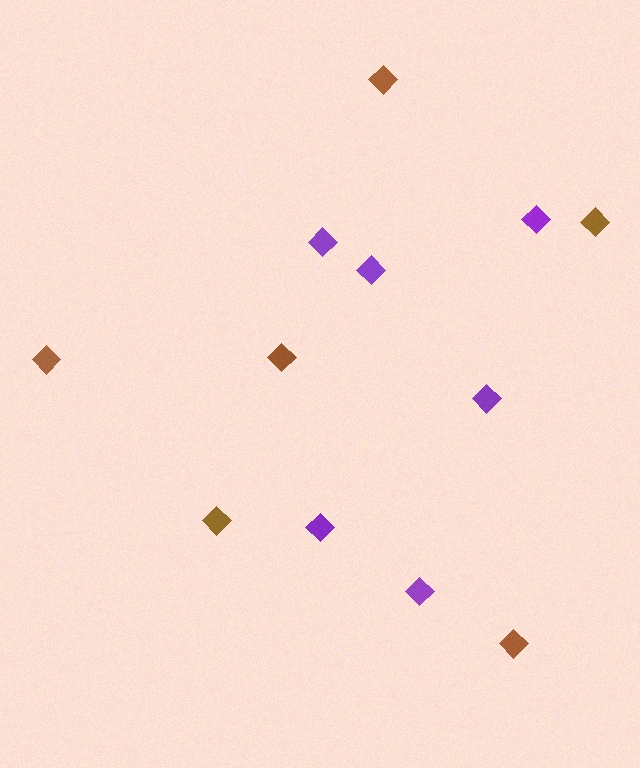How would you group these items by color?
There are 2 groups: one group of purple diamonds (6) and one group of brown diamonds (6).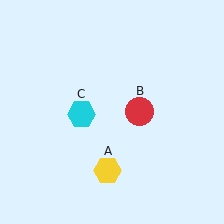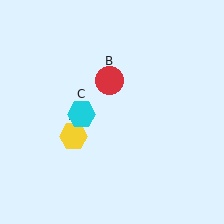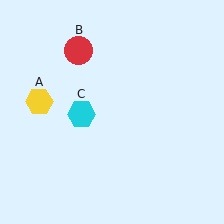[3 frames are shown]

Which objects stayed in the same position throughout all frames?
Cyan hexagon (object C) remained stationary.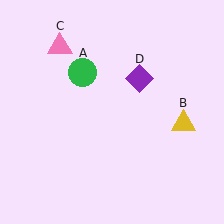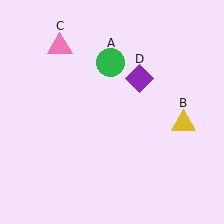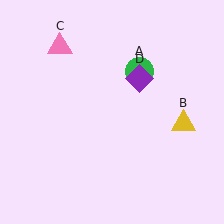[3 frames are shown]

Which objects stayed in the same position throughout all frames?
Yellow triangle (object B) and pink triangle (object C) and purple diamond (object D) remained stationary.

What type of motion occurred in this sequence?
The green circle (object A) rotated clockwise around the center of the scene.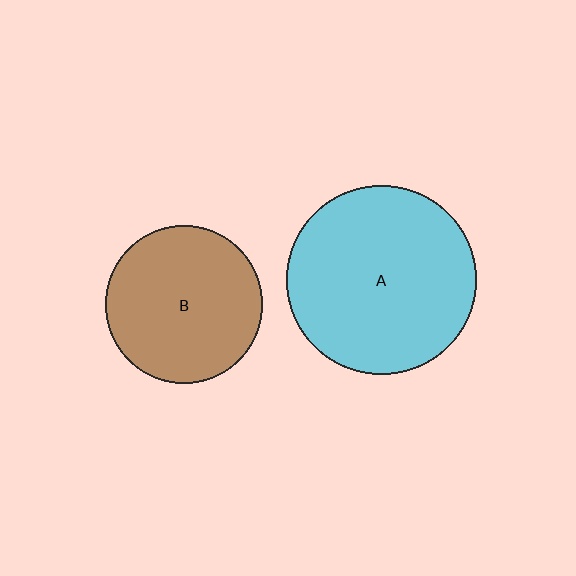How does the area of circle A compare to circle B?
Approximately 1.4 times.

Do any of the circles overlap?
No, none of the circles overlap.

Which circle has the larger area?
Circle A (cyan).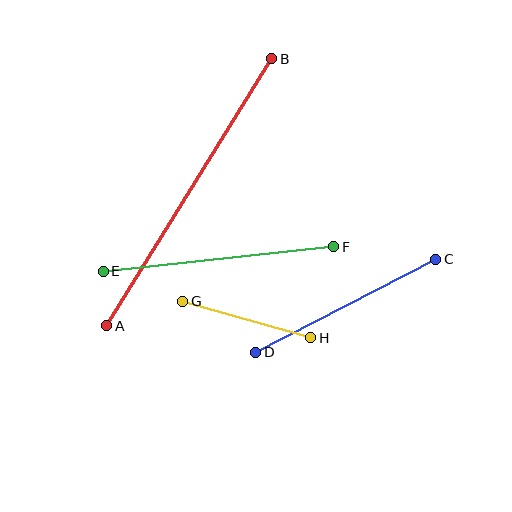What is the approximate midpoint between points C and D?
The midpoint is at approximately (346, 306) pixels.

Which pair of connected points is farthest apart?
Points A and B are farthest apart.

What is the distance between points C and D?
The distance is approximately 203 pixels.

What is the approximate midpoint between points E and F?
The midpoint is at approximately (219, 259) pixels.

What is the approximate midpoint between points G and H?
The midpoint is at approximately (247, 320) pixels.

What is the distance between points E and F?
The distance is approximately 232 pixels.